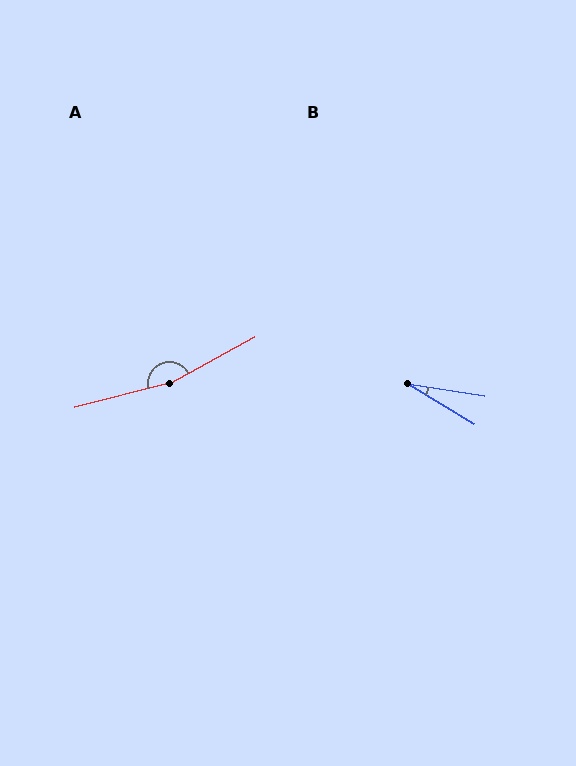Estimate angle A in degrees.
Approximately 167 degrees.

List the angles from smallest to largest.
B (22°), A (167°).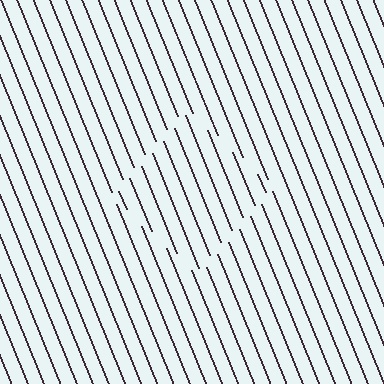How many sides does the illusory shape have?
4 sides — the line-ends trace a square.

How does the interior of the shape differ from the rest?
The interior of the shape contains the same grating, shifted by half a period — the contour is defined by the phase discontinuity where line-ends from the inner and outer gratings abut.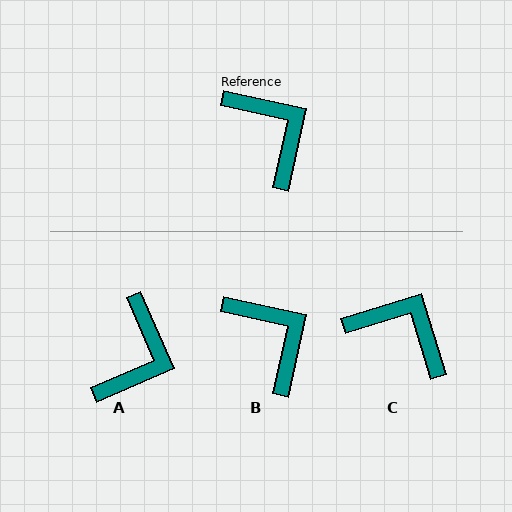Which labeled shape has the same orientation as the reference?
B.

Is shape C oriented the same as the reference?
No, it is off by about 29 degrees.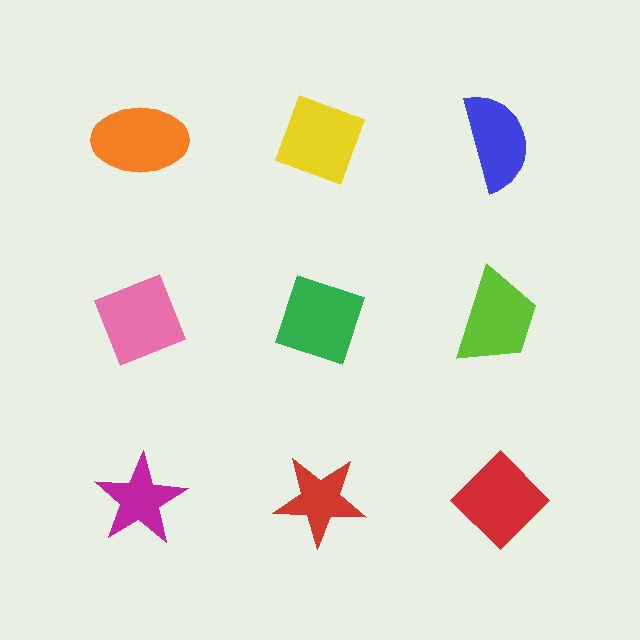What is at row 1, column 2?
A yellow diamond.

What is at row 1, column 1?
An orange ellipse.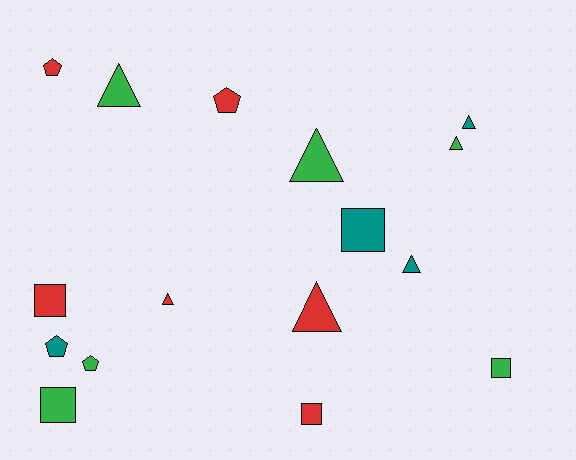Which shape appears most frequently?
Triangle, with 7 objects.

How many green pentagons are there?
There is 1 green pentagon.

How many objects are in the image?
There are 16 objects.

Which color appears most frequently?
Red, with 6 objects.